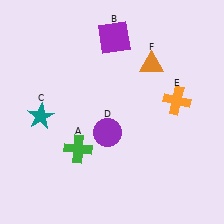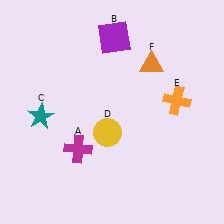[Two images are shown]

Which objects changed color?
A changed from green to magenta. D changed from purple to yellow.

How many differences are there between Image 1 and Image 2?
There are 2 differences between the two images.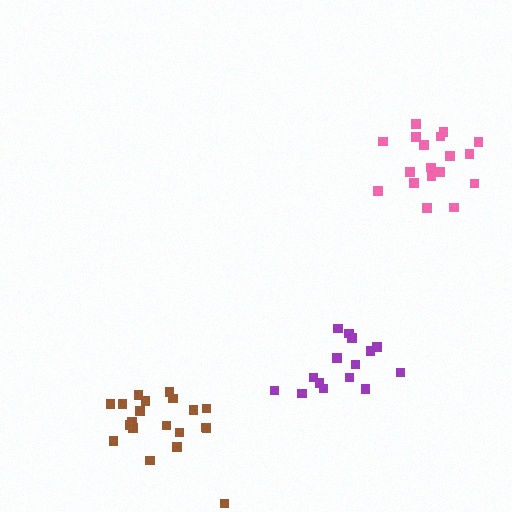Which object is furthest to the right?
The pink cluster is rightmost.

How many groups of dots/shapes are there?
There are 3 groups.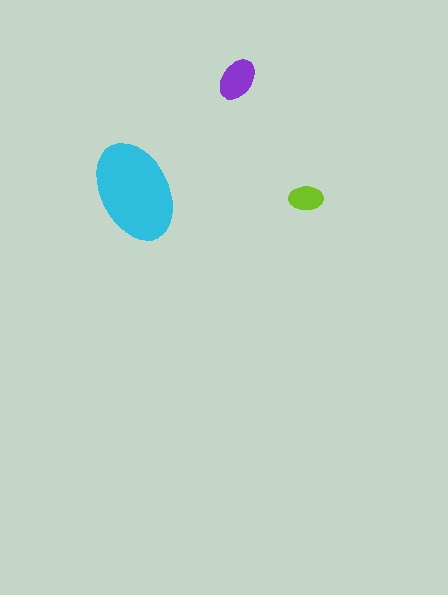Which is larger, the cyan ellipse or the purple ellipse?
The cyan one.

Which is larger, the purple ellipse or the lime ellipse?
The purple one.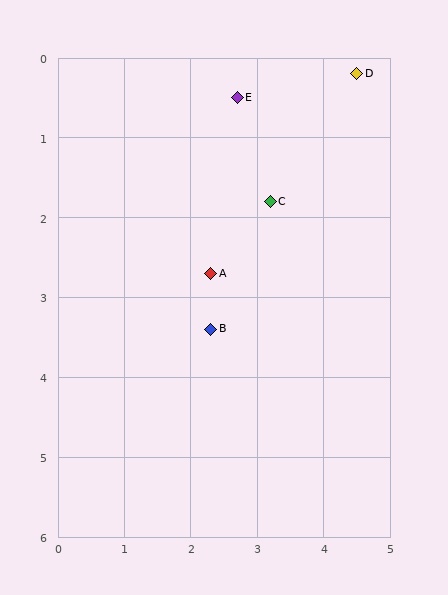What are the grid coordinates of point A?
Point A is at approximately (2.3, 2.7).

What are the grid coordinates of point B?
Point B is at approximately (2.3, 3.4).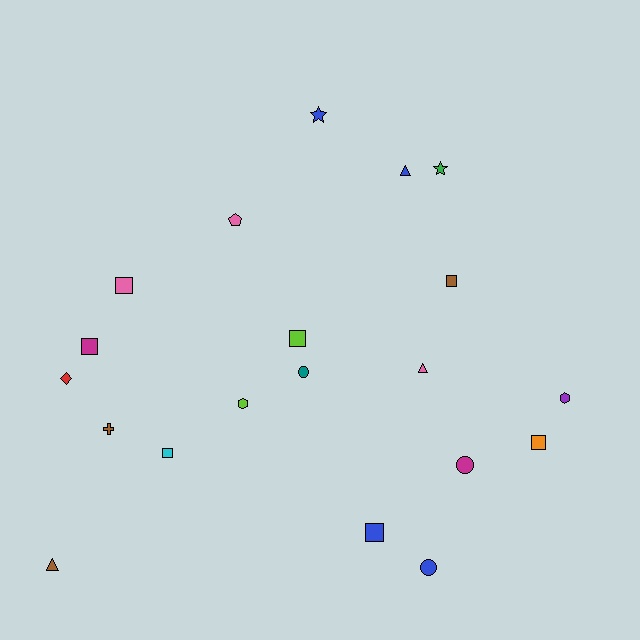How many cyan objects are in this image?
There is 1 cyan object.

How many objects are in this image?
There are 20 objects.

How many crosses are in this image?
There is 1 cross.